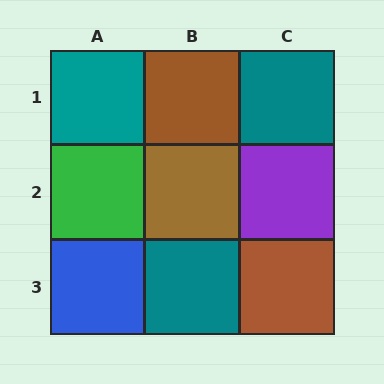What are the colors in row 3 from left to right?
Blue, teal, brown.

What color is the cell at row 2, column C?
Purple.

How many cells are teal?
3 cells are teal.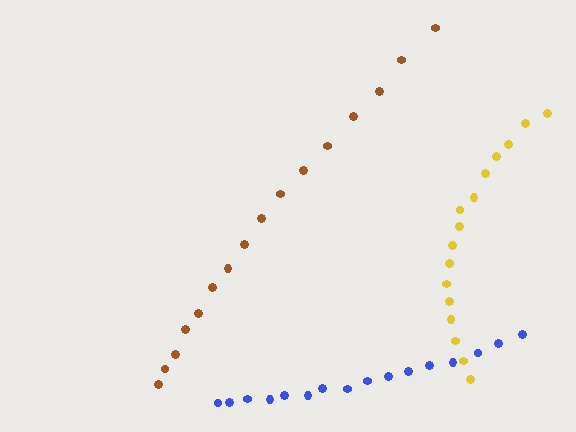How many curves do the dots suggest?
There are 3 distinct paths.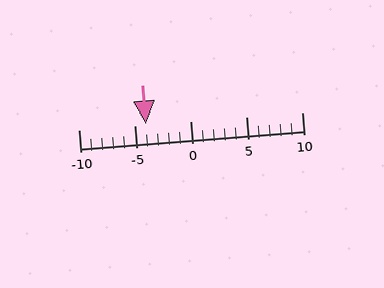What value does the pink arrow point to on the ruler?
The pink arrow points to approximately -4.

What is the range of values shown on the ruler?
The ruler shows values from -10 to 10.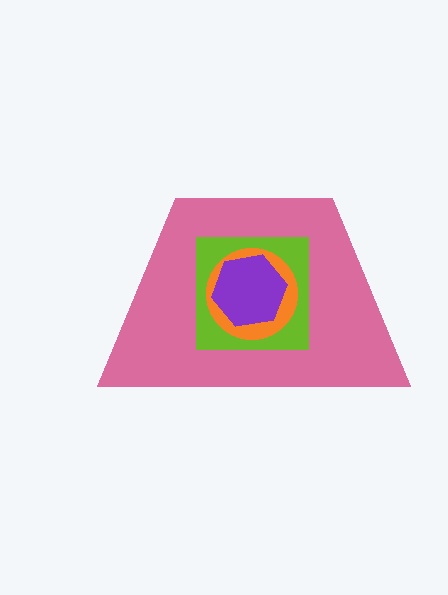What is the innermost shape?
The purple hexagon.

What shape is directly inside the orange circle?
The purple hexagon.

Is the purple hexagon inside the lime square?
Yes.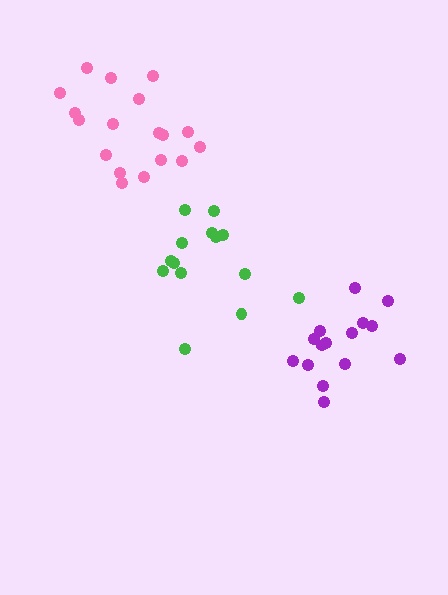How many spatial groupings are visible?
There are 3 spatial groupings.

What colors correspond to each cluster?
The clusters are colored: purple, green, pink.